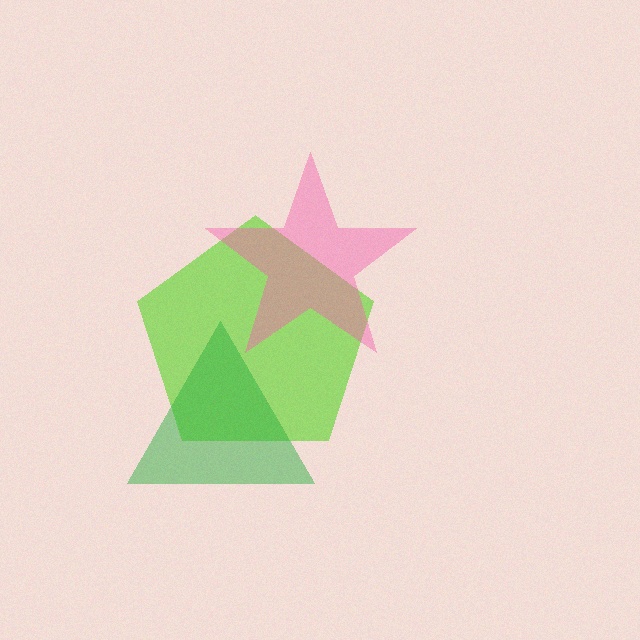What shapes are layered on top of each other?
The layered shapes are: a lime pentagon, a pink star, a green triangle.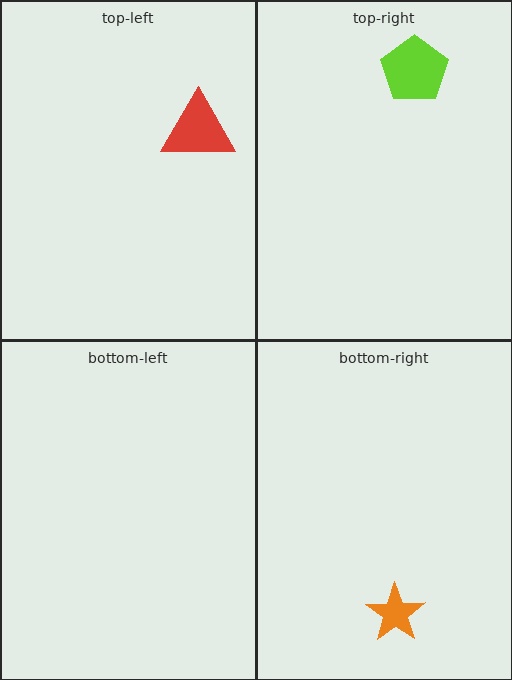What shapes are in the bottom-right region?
The orange star.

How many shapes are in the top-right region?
1.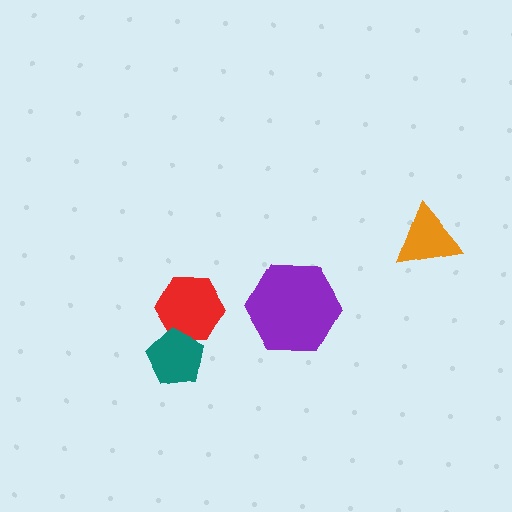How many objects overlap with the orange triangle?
0 objects overlap with the orange triangle.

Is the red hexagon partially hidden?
Yes, it is partially covered by another shape.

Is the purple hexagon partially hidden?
No, no other shape covers it.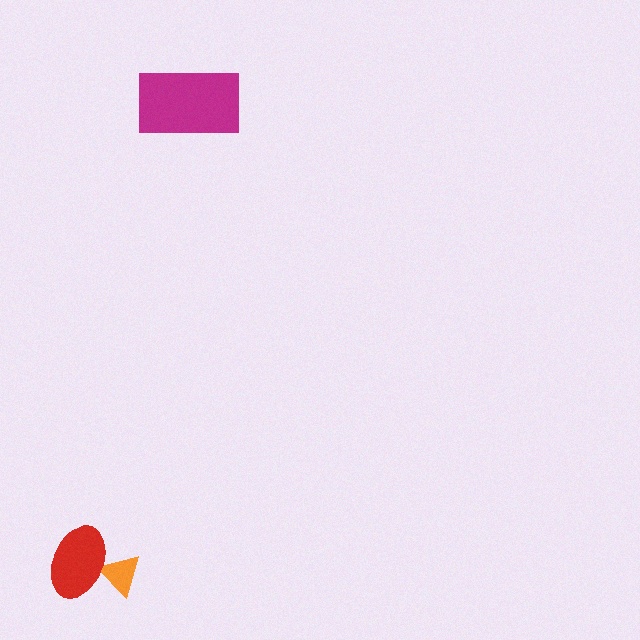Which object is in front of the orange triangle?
The red ellipse is in front of the orange triangle.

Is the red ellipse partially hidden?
No, no other shape covers it.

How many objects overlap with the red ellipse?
1 object overlaps with the red ellipse.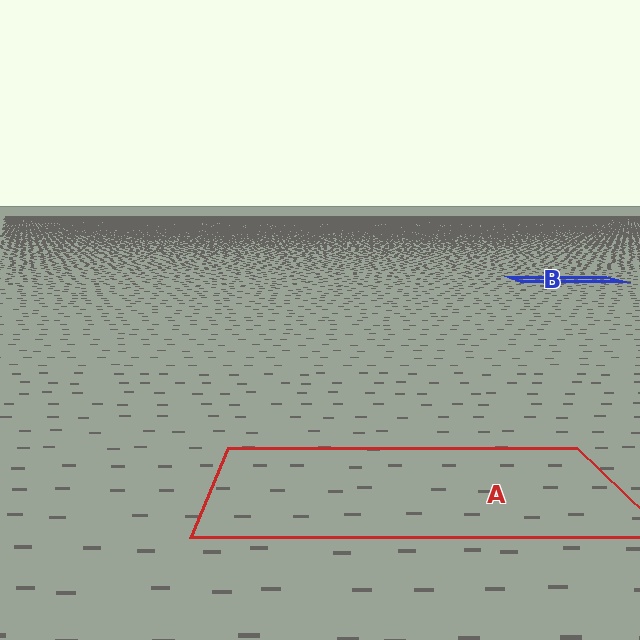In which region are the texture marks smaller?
The texture marks are smaller in region B, because it is farther away.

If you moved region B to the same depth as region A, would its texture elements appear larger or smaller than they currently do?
They would appear larger. At a closer depth, the same texture elements are projected at a bigger on-screen size.